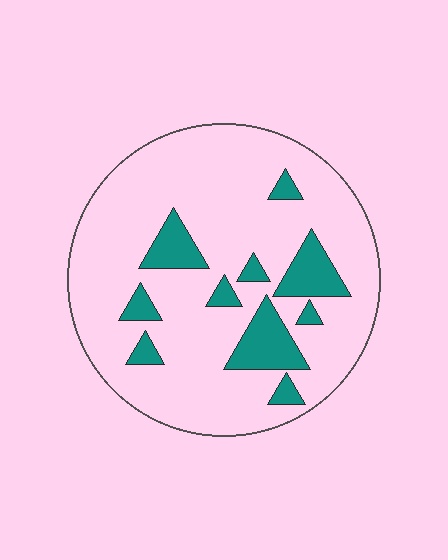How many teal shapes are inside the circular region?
10.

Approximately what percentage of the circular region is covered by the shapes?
Approximately 15%.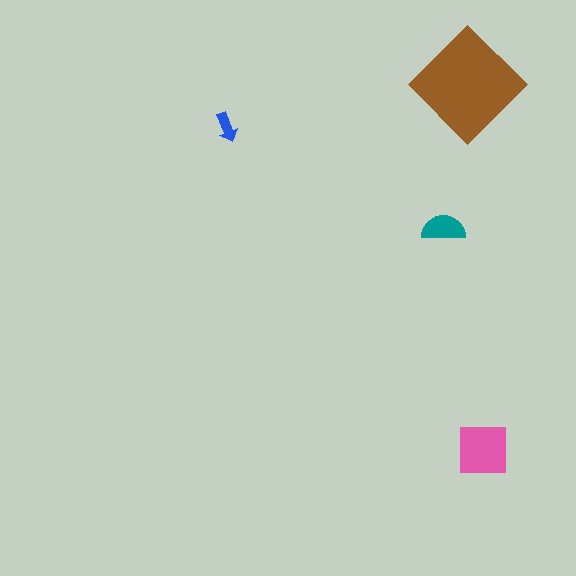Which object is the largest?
The brown diamond.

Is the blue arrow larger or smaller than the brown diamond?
Smaller.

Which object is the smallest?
The blue arrow.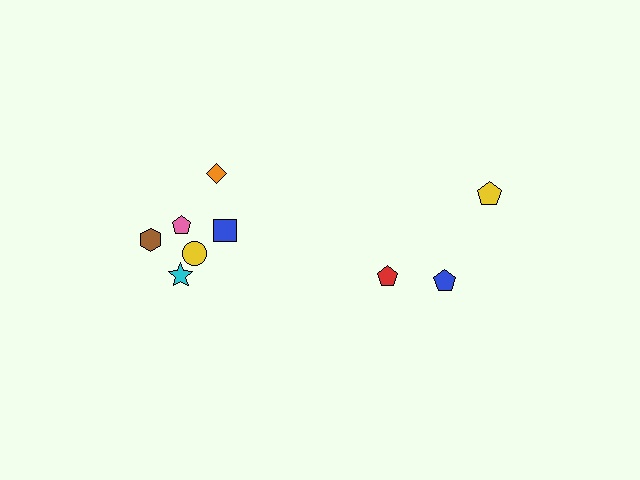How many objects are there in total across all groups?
There are 9 objects.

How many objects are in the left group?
There are 6 objects.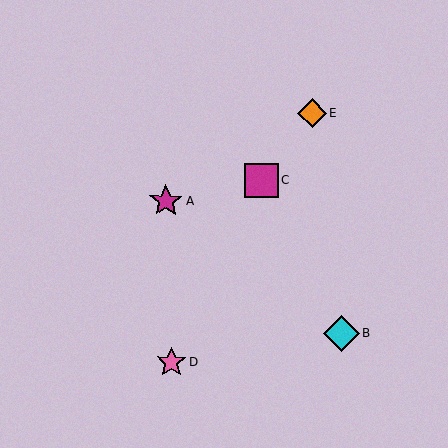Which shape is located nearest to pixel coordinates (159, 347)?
The pink star (labeled D) at (171, 362) is nearest to that location.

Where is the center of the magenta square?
The center of the magenta square is at (262, 181).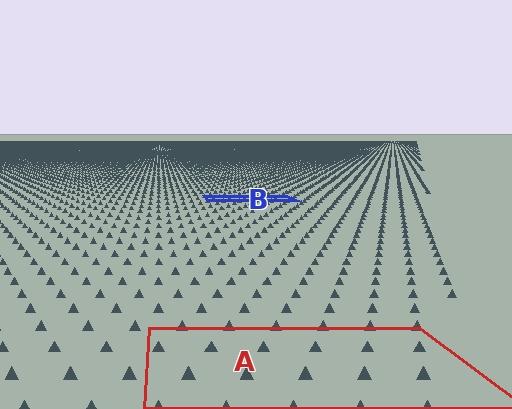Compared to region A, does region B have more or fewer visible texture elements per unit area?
Region B has more texture elements per unit area — they are packed more densely because it is farther away.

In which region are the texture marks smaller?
The texture marks are smaller in region B, because it is farther away.